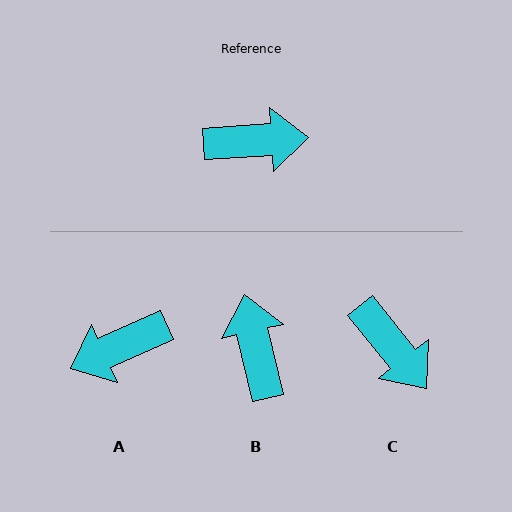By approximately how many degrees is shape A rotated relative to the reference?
Approximately 160 degrees clockwise.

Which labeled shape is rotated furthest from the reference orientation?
A, about 160 degrees away.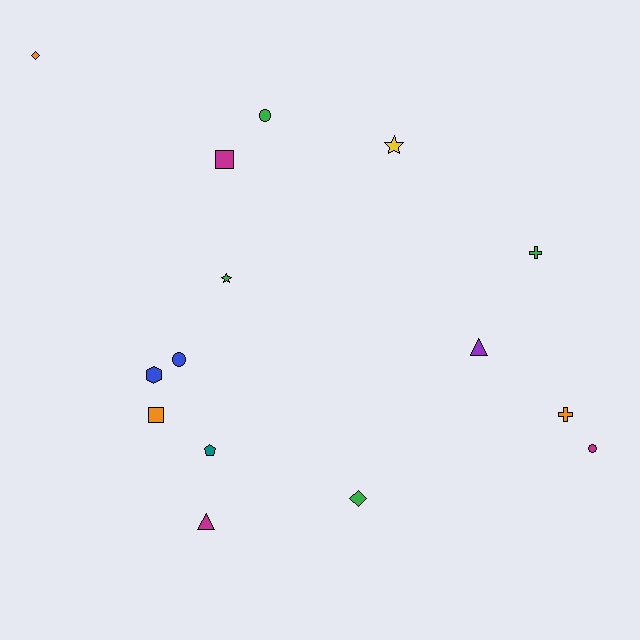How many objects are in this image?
There are 15 objects.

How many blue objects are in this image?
There are 2 blue objects.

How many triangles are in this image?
There are 2 triangles.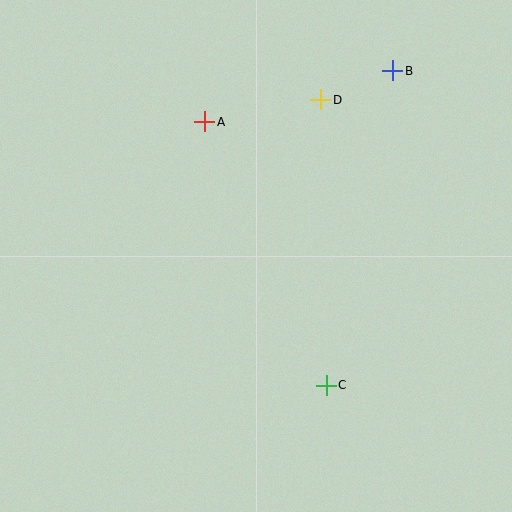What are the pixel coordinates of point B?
Point B is at (393, 71).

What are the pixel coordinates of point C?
Point C is at (326, 385).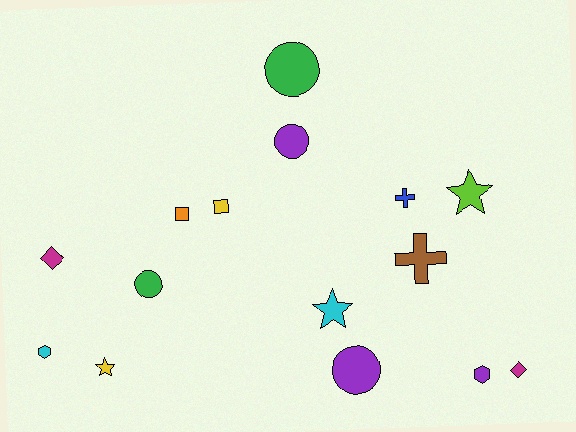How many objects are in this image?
There are 15 objects.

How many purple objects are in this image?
There are 3 purple objects.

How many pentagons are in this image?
There are no pentagons.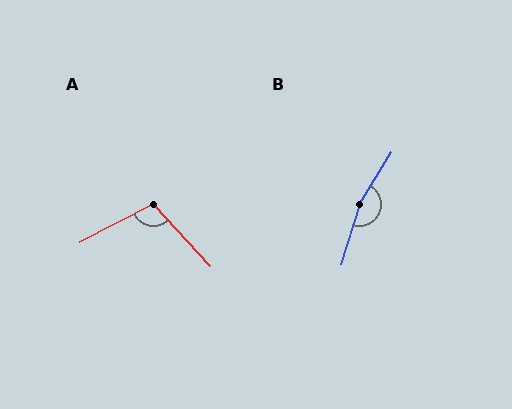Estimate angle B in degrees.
Approximately 166 degrees.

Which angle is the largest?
B, at approximately 166 degrees.